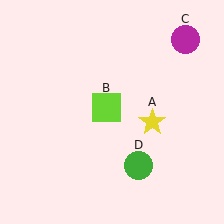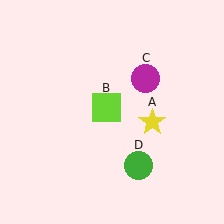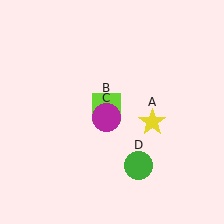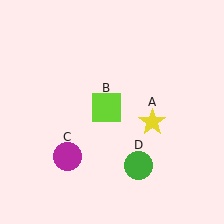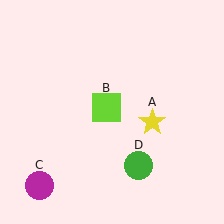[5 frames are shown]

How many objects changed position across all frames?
1 object changed position: magenta circle (object C).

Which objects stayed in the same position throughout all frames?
Yellow star (object A) and lime square (object B) and green circle (object D) remained stationary.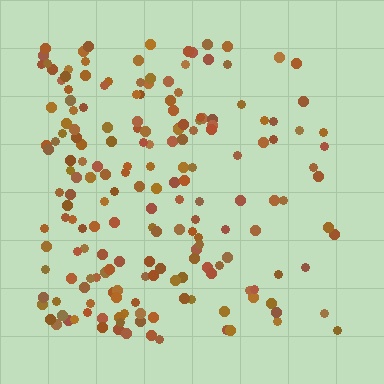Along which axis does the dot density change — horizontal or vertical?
Horizontal.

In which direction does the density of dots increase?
From right to left, with the left side densest.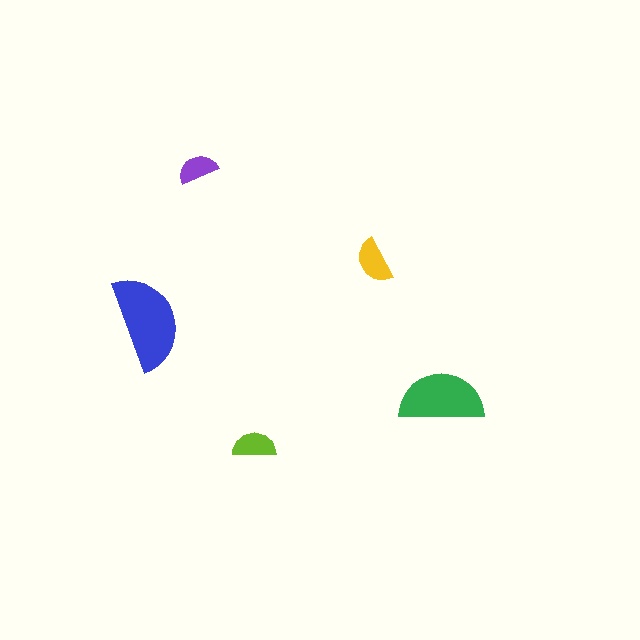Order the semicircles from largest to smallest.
the blue one, the green one, the yellow one, the lime one, the purple one.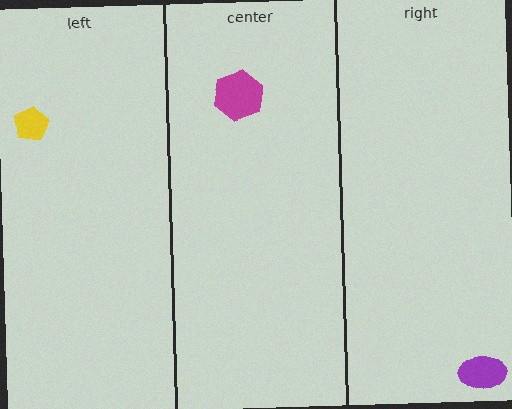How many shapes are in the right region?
1.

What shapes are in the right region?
The purple ellipse.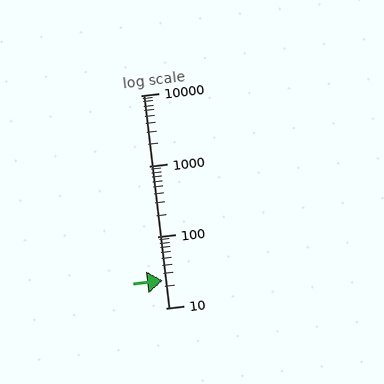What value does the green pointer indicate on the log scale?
The pointer indicates approximately 24.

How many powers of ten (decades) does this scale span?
The scale spans 3 decades, from 10 to 10000.